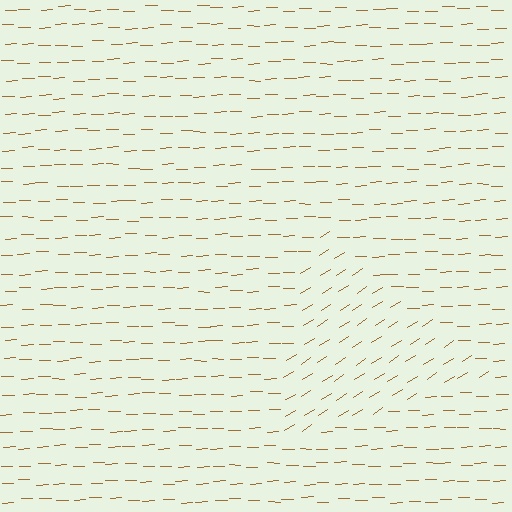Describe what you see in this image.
The image is filled with small brown line segments. A triangle region in the image has lines oriented differently from the surrounding lines, creating a visible texture boundary.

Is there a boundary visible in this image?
Yes, there is a texture boundary formed by a change in line orientation.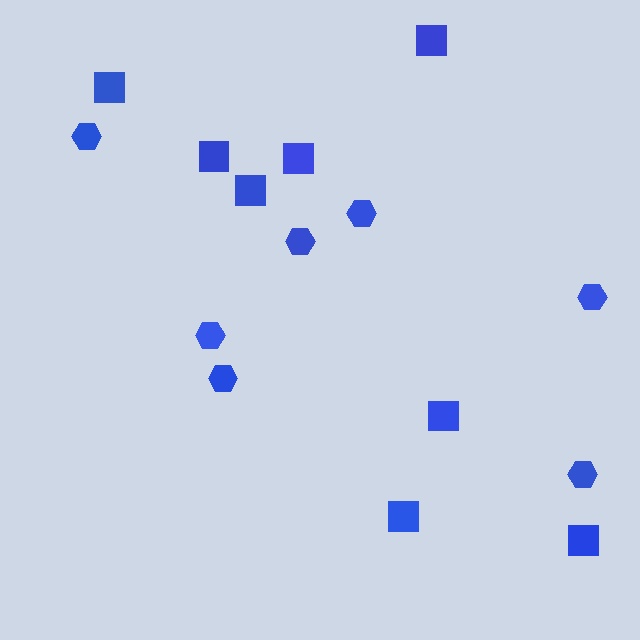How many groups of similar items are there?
There are 2 groups: one group of hexagons (7) and one group of squares (8).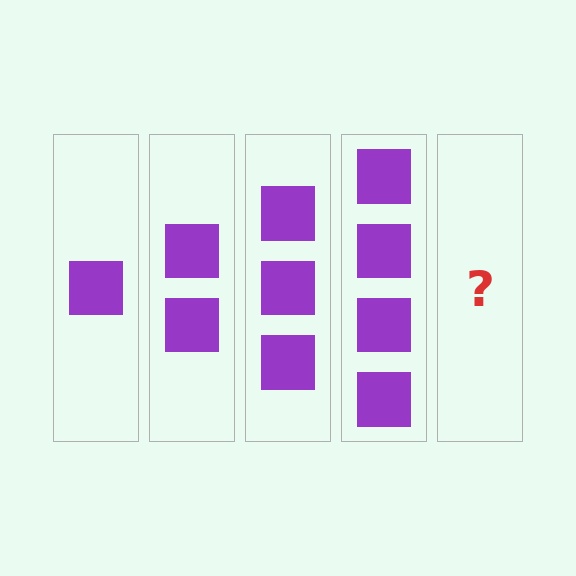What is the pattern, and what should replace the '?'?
The pattern is that each step adds one more square. The '?' should be 5 squares.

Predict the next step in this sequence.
The next step is 5 squares.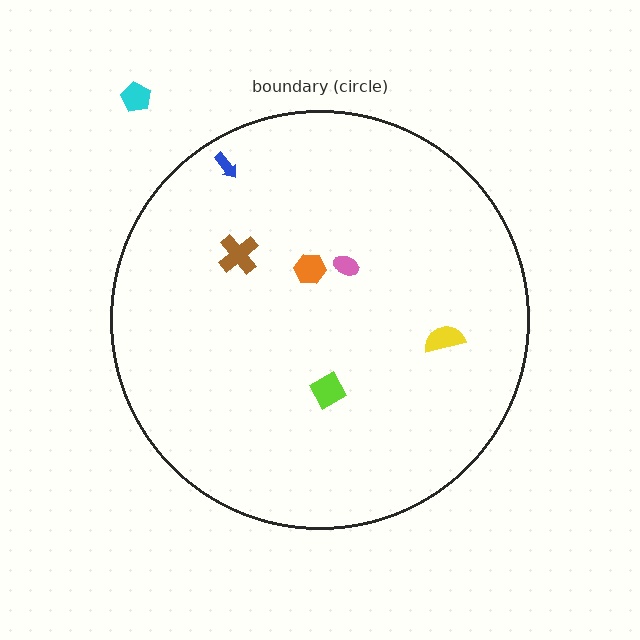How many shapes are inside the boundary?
6 inside, 1 outside.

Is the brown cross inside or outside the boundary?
Inside.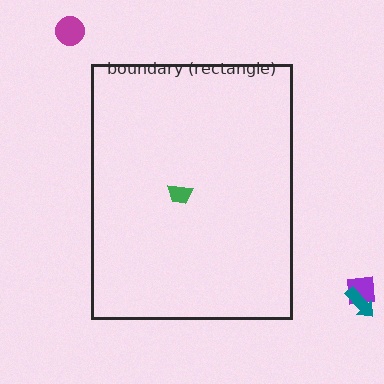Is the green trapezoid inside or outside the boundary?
Inside.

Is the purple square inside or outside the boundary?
Outside.